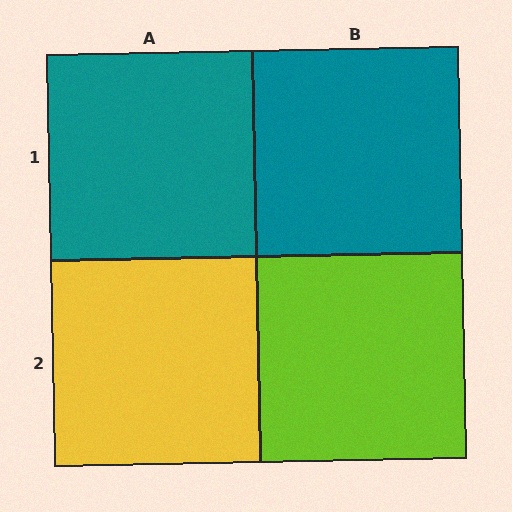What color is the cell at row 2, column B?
Lime.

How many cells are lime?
1 cell is lime.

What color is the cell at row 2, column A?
Yellow.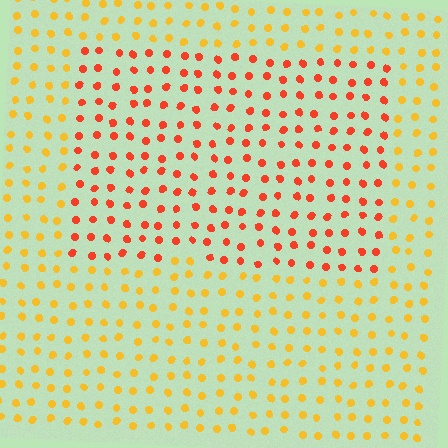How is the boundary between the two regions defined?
The boundary is defined purely by a slight shift in hue (about 37 degrees). Spacing, size, and orientation are identical on both sides.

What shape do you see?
I see a rectangle.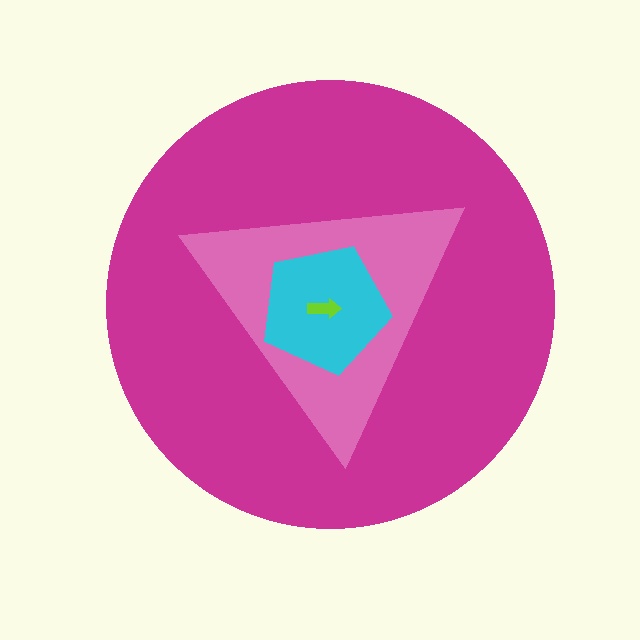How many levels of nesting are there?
4.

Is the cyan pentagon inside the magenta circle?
Yes.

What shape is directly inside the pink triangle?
The cyan pentagon.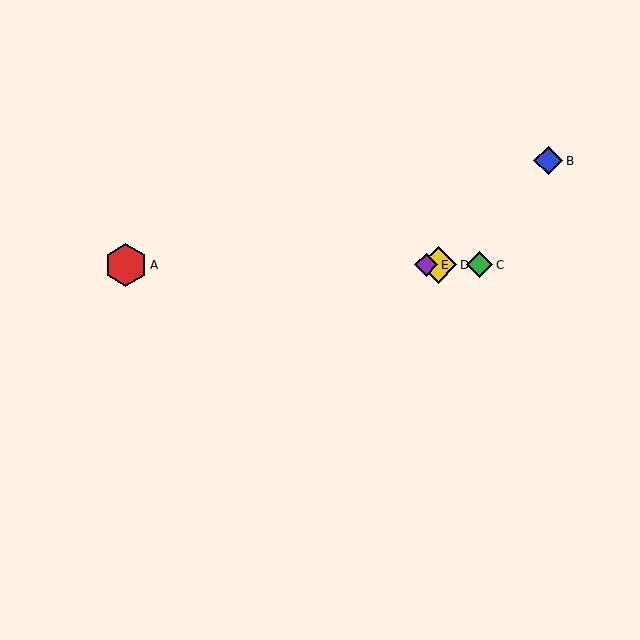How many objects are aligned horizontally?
4 objects (A, C, D, E) are aligned horizontally.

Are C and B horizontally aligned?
No, C is at y≈265 and B is at y≈161.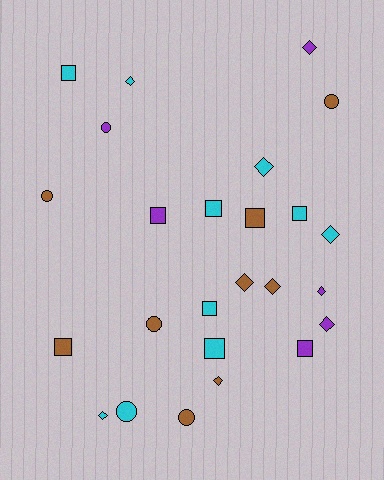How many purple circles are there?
There is 1 purple circle.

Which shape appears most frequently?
Diamond, with 10 objects.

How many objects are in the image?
There are 25 objects.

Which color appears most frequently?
Cyan, with 10 objects.